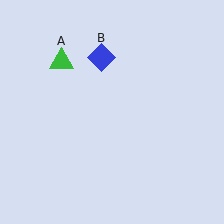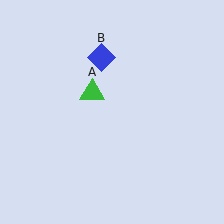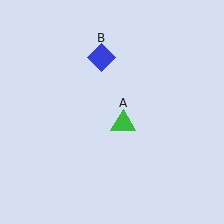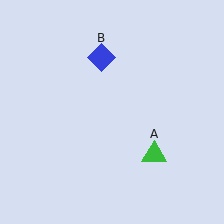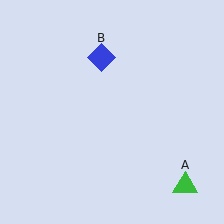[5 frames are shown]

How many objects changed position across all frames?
1 object changed position: green triangle (object A).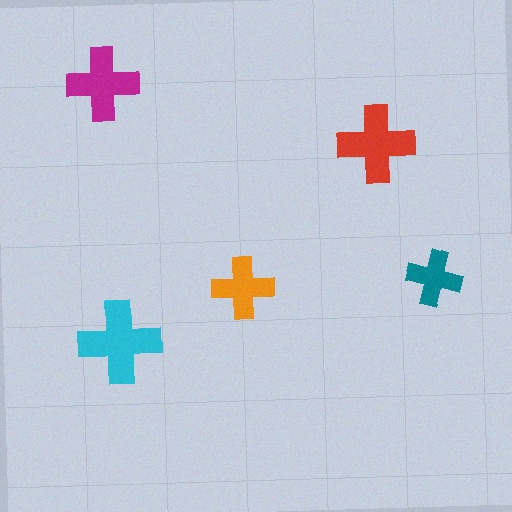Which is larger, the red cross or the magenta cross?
The red one.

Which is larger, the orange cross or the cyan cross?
The cyan one.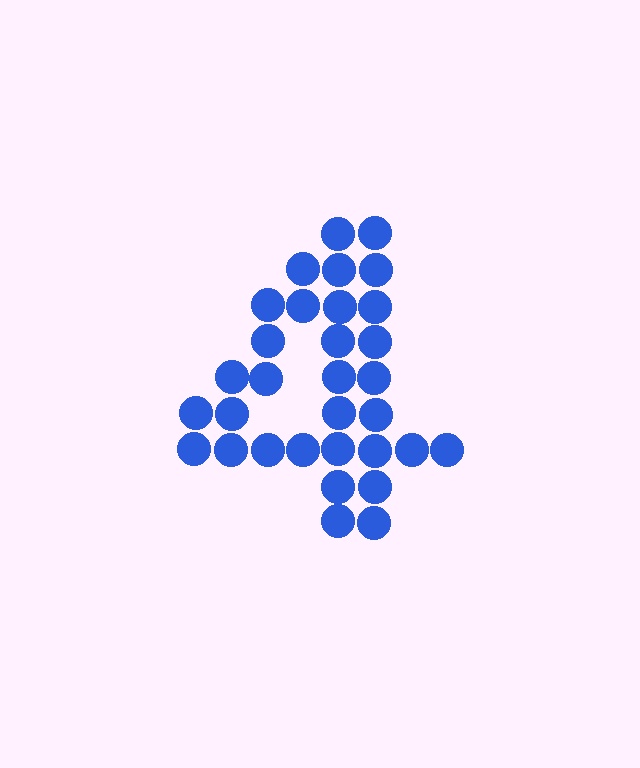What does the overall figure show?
The overall figure shows the digit 4.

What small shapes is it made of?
It is made of small circles.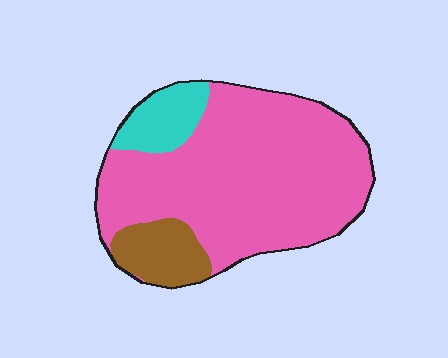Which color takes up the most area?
Pink, at roughly 75%.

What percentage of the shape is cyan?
Cyan covers around 10% of the shape.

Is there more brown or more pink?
Pink.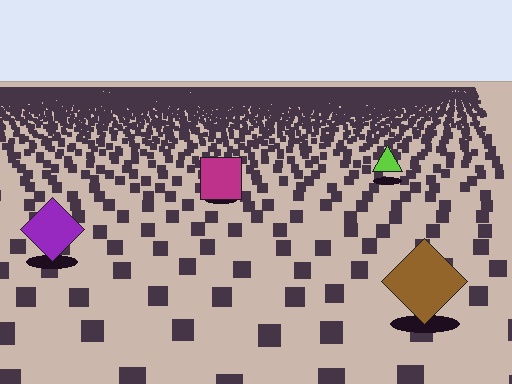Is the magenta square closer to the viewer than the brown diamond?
No. The brown diamond is closer — you can tell from the texture gradient: the ground texture is coarser near it.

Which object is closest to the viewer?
The brown diamond is closest. The texture marks near it are larger and more spread out.